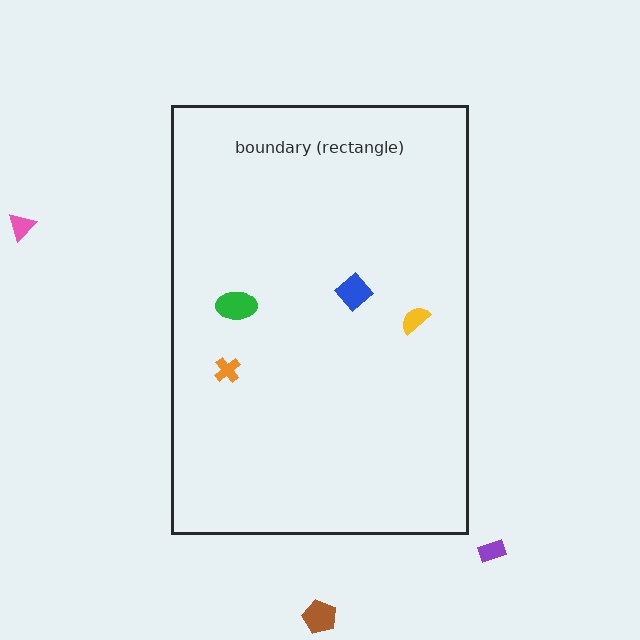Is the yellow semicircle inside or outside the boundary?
Inside.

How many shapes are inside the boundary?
4 inside, 3 outside.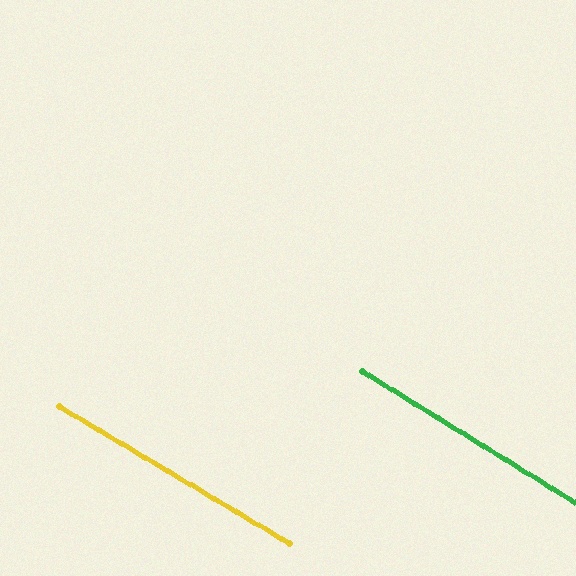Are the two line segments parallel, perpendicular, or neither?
Parallel — their directions differ by only 1.0°.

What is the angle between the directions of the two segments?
Approximately 1 degree.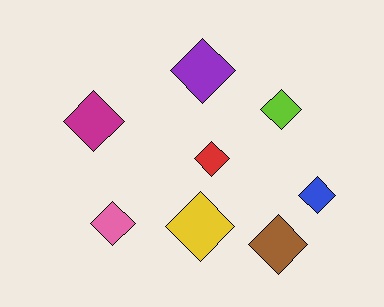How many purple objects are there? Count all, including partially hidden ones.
There is 1 purple object.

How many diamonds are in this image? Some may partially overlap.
There are 8 diamonds.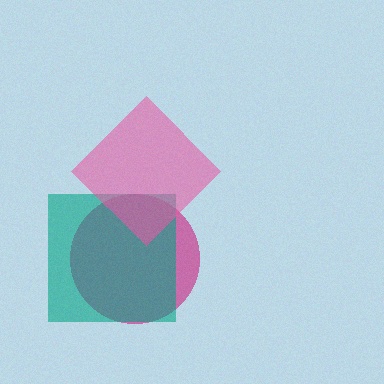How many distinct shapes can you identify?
There are 3 distinct shapes: a magenta circle, a teal square, a pink diamond.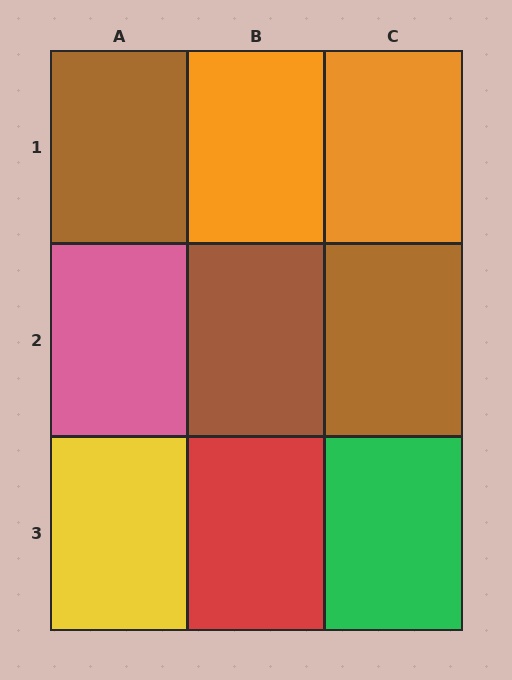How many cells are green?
1 cell is green.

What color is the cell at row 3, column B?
Red.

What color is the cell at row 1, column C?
Orange.